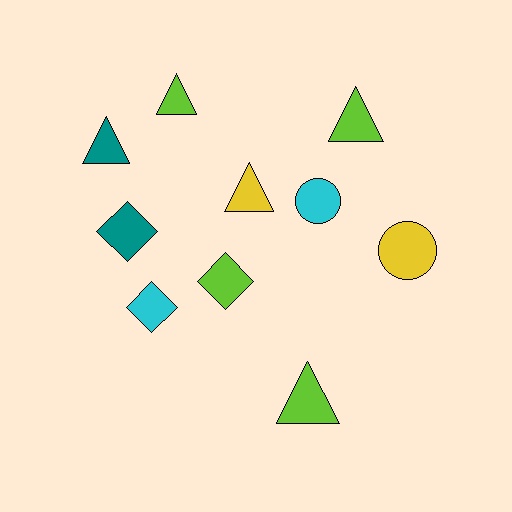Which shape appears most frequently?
Triangle, with 5 objects.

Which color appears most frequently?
Lime, with 4 objects.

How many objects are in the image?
There are 10 objects.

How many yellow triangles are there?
There is 1 yellow triangle.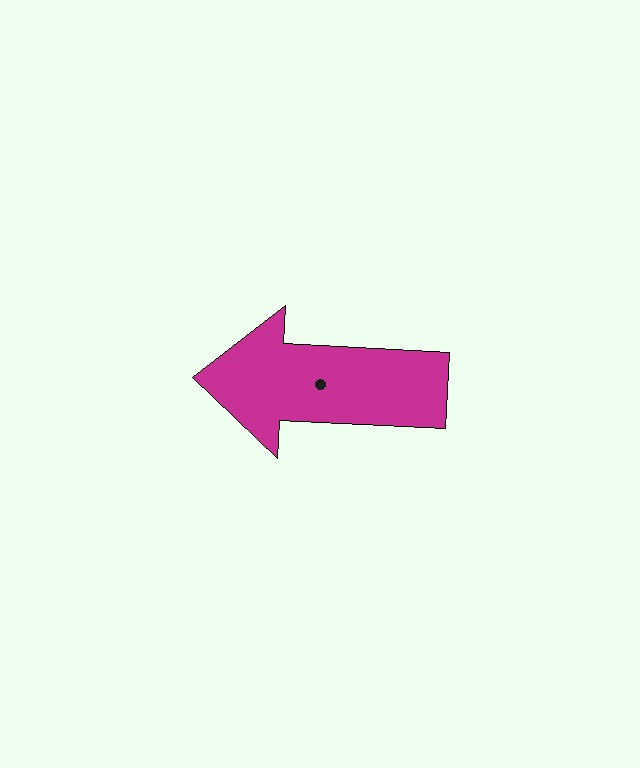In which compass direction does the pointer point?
West.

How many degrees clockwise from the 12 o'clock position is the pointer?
Approximately 273 degrees.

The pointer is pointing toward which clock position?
Roughly 9 o'clock.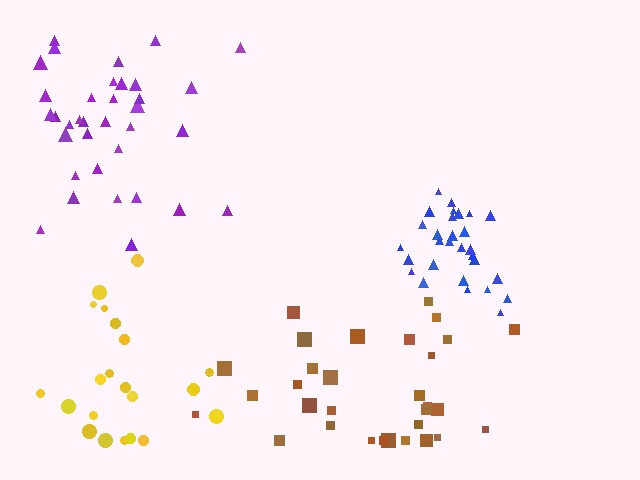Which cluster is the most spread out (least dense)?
Yellow.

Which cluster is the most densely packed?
Blue.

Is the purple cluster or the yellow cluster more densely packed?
Purple.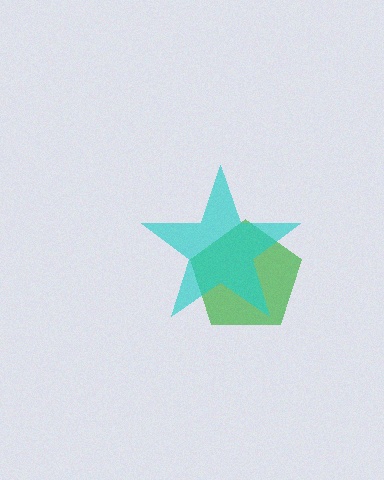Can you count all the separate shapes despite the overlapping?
Yes, there are 2 separate shapes.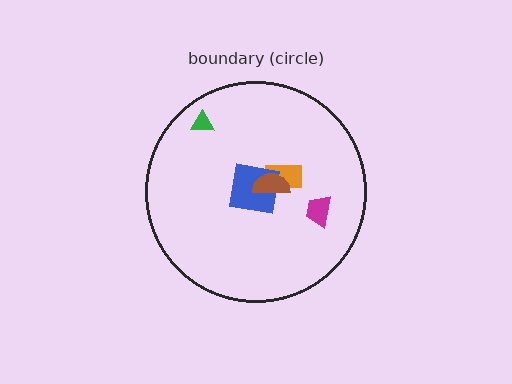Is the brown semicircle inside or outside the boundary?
Inside.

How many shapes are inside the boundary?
5 inside, 0 outside.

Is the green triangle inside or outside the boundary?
Inside.